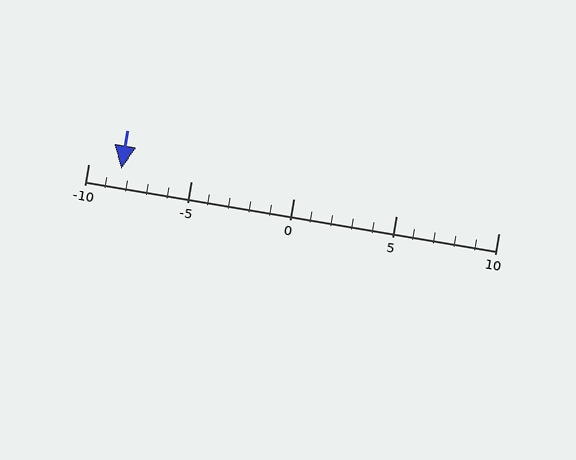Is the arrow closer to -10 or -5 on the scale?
The arrow is closer to -10.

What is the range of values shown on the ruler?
The ruler shows values from -10 to 10.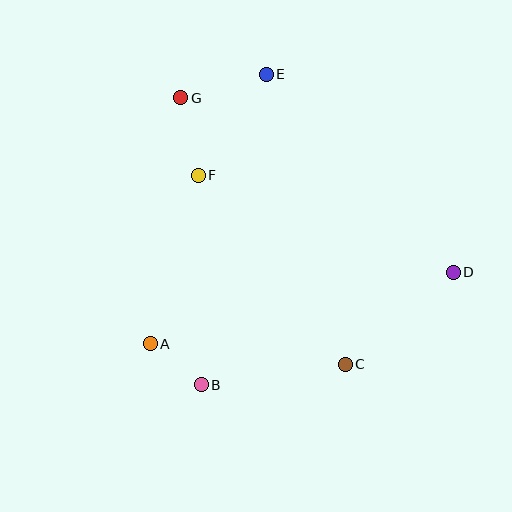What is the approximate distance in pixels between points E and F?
The distance between E and F is approximately 122 pixels.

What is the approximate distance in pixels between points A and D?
The distance between A and D is approximately 311 pixels.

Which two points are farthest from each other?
Points D and G are farthest from each other.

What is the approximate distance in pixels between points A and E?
The distance between A and E is approximately 293 pixels.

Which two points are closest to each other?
Points A and B are closest to each other.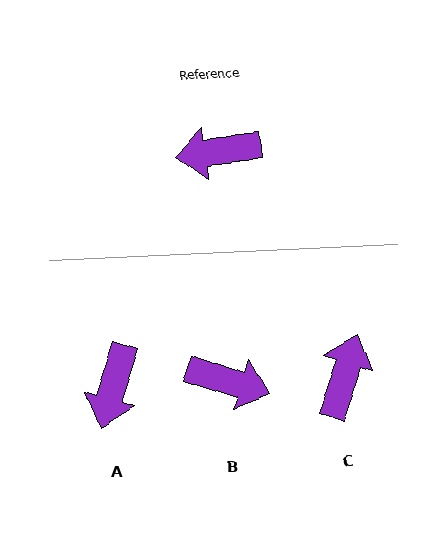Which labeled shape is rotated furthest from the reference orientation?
B, about 155 degrees away.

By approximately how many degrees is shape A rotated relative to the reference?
Approximately 65 degrees counter-clockwise.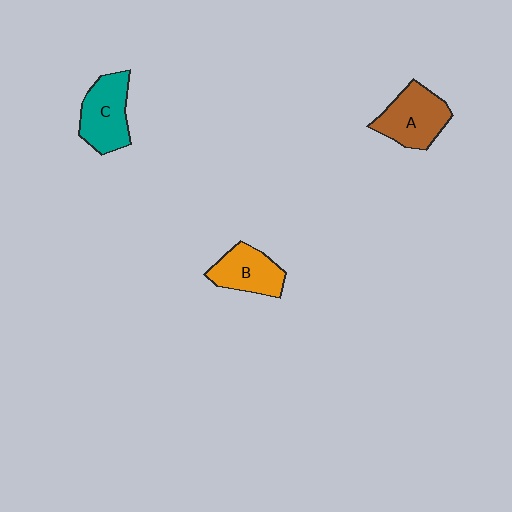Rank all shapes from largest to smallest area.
From largest to smallest: A (brown), C (teal), B (orange).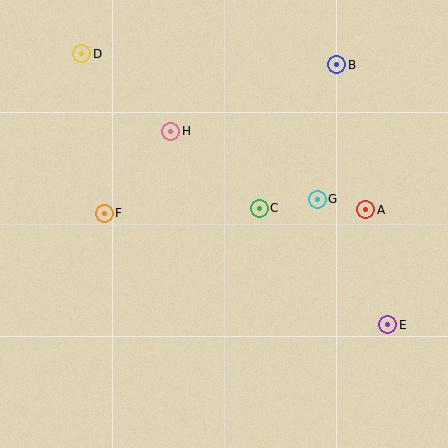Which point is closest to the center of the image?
Point C at (259, 208) is closest to the center.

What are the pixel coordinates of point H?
Point H is at (171, 131).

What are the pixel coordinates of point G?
Point G is at (317, 199).